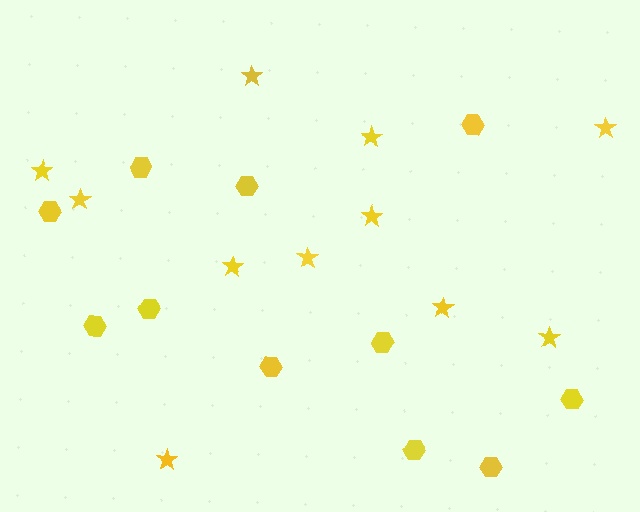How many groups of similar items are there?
There are 2 groups: one group of stars (11) and one group of hexagons (11).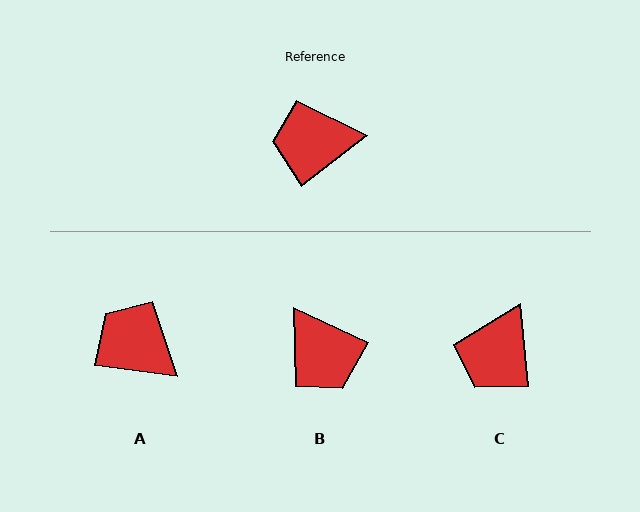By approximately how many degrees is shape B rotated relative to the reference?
Approximately 118 degrees counter-clockwise.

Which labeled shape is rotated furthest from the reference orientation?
B, about 118 degrees away.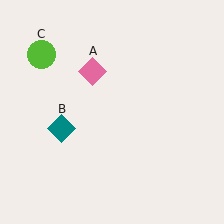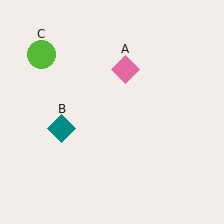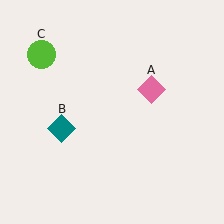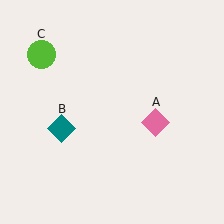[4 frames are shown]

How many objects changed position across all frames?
1 object changed position: pink diamond (object A).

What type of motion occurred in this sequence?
The pink diamond (object A) rotated clockwise around the center of the scene.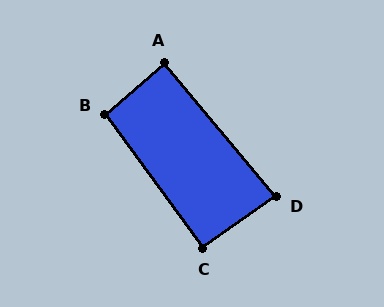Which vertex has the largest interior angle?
B, at approximately 95 degrees.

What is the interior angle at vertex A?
Approximately 88 degrees (approximately right).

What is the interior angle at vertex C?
Approximately 92 degrees (approximately right).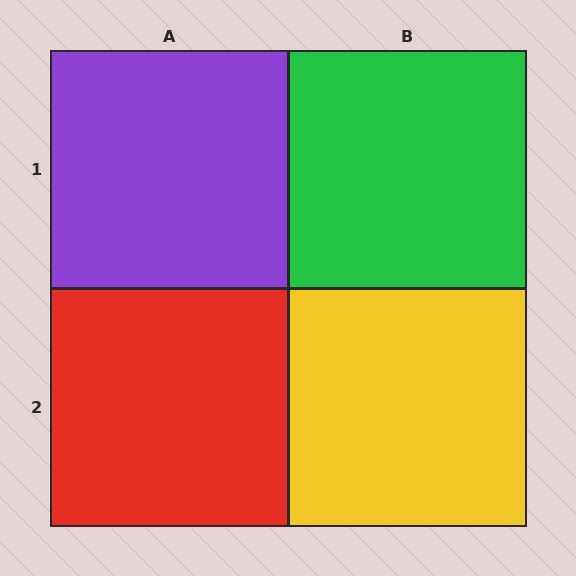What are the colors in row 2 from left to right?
Red, yellow.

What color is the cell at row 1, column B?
Green.